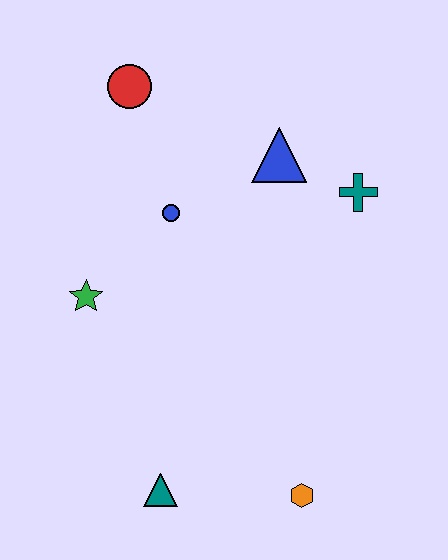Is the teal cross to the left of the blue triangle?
No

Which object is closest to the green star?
The blue circle is closest to the green star.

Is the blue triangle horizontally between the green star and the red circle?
No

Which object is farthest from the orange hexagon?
The red circle is farthest from the orange hexagon.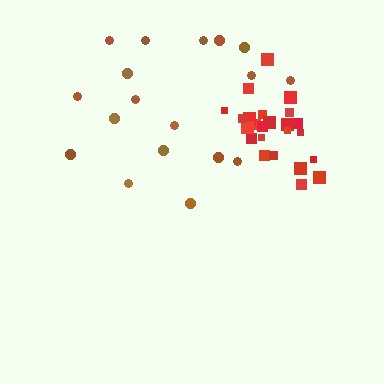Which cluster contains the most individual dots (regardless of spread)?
Red (24).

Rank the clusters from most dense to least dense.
red, brown.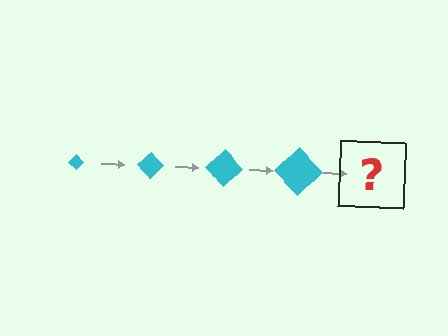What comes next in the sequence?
The next element should be a cyan diamond, larger than the previous one.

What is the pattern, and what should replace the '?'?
The pattern is that the diamond gets progressively larger each step. The '?' should be a cyan diamond, larger than the previous one.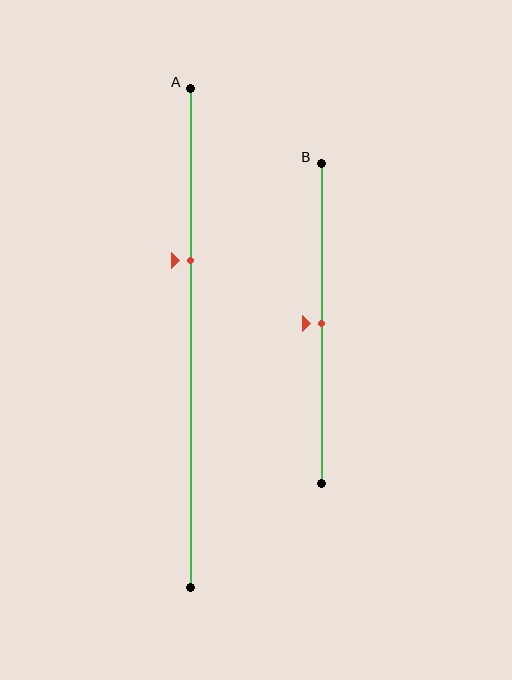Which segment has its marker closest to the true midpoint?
Segment B has its marker closest to the true midpoint.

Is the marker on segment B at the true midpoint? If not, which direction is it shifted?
Yes, the marker on segment B is at the true midpoint.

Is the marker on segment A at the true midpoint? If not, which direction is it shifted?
No, the marker on segment A is shifted upward by about 16% of the segment length.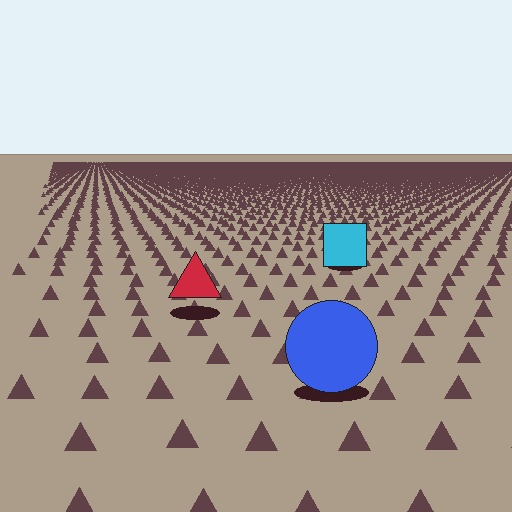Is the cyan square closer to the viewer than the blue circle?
No. The blue circle is closer — you can tell from the texture gradient: the ground texture is coarser near it.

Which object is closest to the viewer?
The blue circle is closest. The texture marks near it are larger and more spread out.